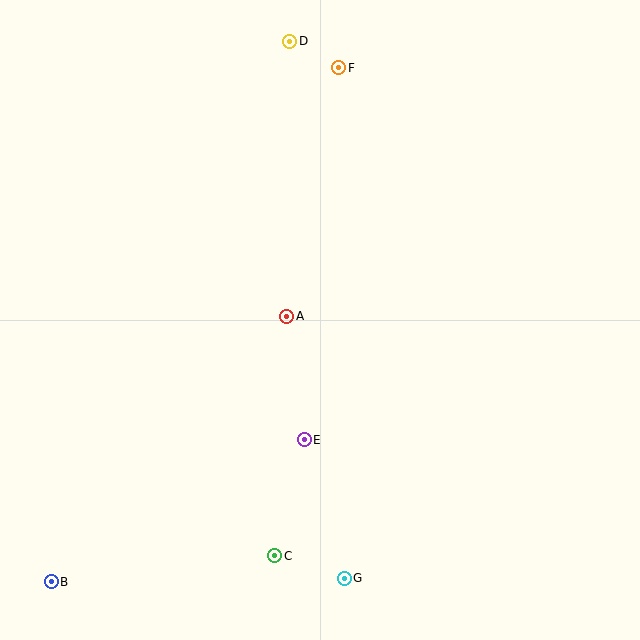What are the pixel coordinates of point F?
Point F is at (339, 68).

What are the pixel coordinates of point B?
Point B is at (51, 582).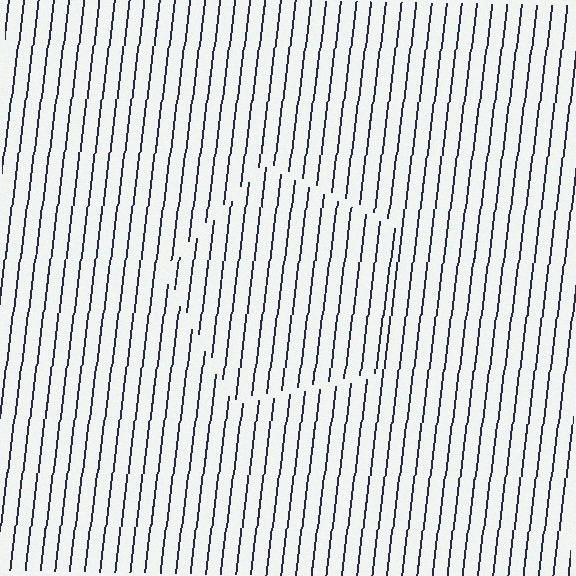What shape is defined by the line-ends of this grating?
An illusory pentagon. The interior of the shape contains the same grating, shifted by half a period — the contour is defined by the phase discontinuity where line-ends from the inner and outer gratings abut.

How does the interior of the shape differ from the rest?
The interior of the shape contains the same grating, shifted by half a period — the contour is defined by the phase discontinuity where line-ends from the inner and outer gratings abut.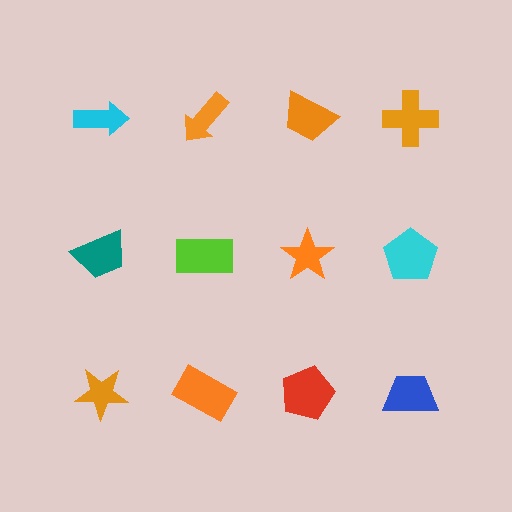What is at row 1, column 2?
An orange arrow.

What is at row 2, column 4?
A cyan pentagon.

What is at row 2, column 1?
A teal trapezoid.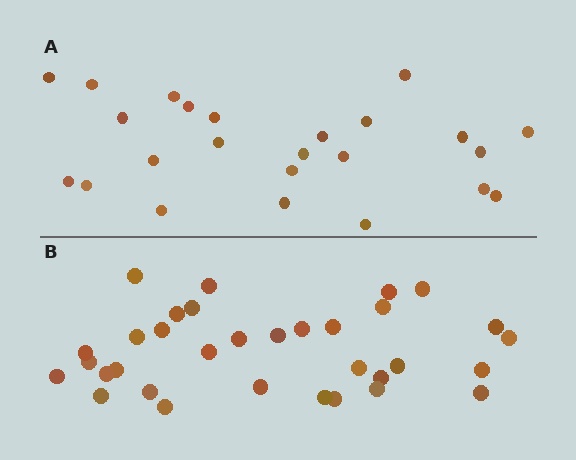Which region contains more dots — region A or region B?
Region B (the bottom region) has more dots.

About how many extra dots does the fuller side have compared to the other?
Region B has roughly 8 or so more dots than region A.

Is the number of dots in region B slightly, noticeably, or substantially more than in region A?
Region B has noticeably more, but not dramatically so. The ratio is roughly 1.4 to 1.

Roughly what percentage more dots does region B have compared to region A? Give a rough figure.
About 40% more.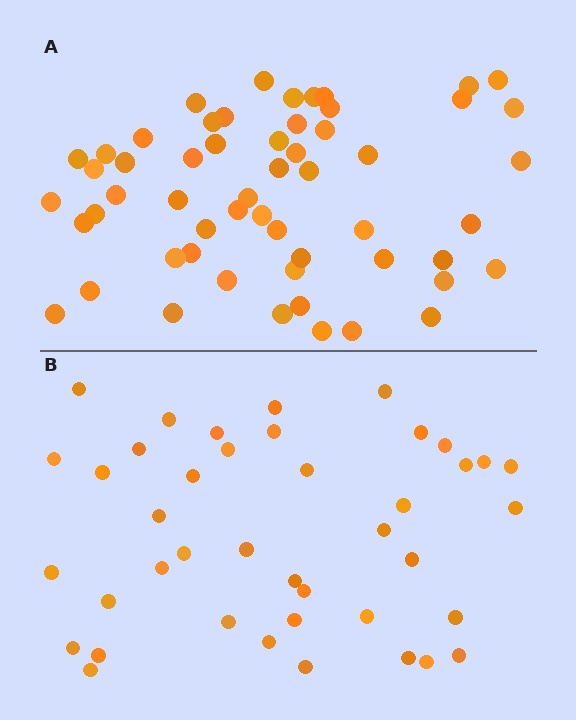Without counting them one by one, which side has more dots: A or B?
Region A (the top region) has more dots.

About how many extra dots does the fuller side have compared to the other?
Region A has approximately 15 more dots than region B.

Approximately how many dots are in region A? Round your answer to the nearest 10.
About 60 dots. (The exact count is 56, which rounds to 60.)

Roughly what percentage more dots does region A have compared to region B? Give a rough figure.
About 35% more.